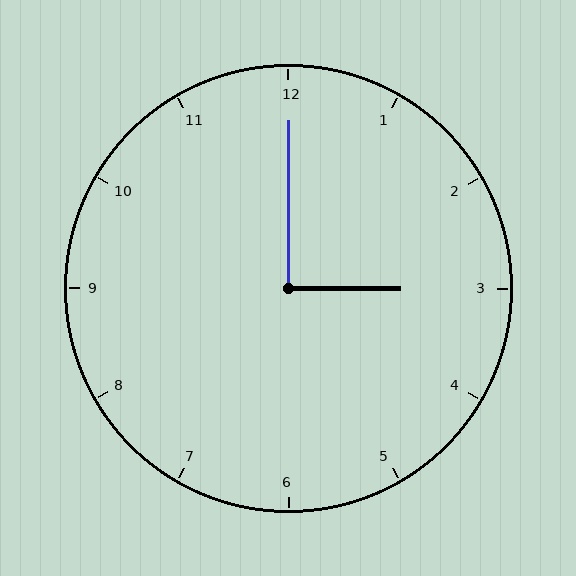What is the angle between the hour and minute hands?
Approximately 90 degrees.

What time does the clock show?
3:00.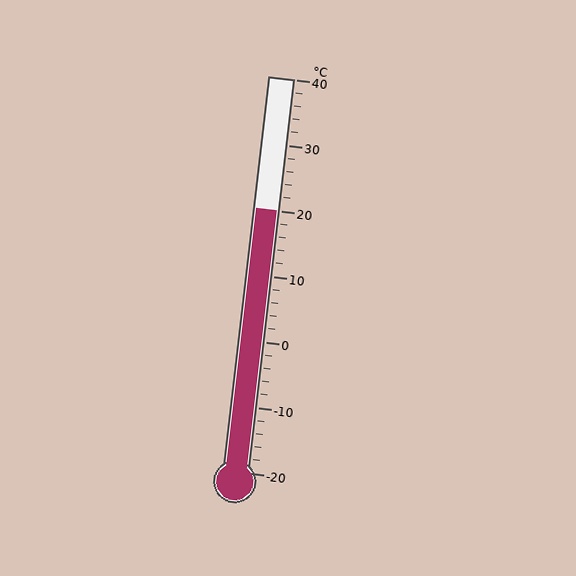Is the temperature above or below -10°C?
The temperature is above -10°C.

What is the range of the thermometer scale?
The thermometer scale ranges from -20°C to 40°C.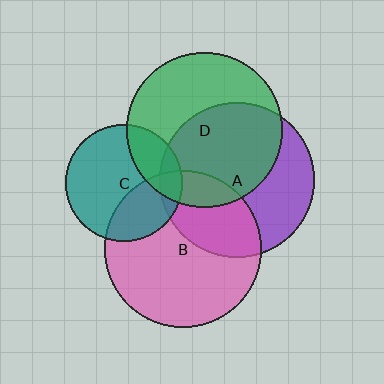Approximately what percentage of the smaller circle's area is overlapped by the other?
Approximately 25%.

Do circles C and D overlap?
Yes.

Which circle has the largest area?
Circle B (pink).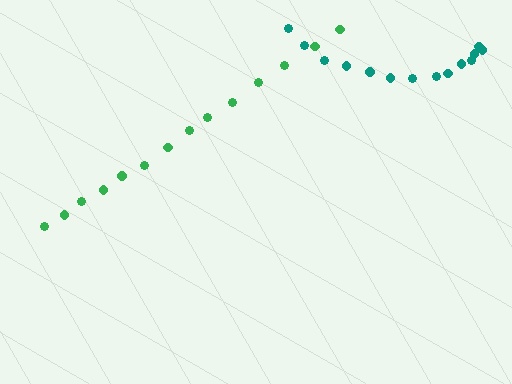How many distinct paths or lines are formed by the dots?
There are 2 distinct paths.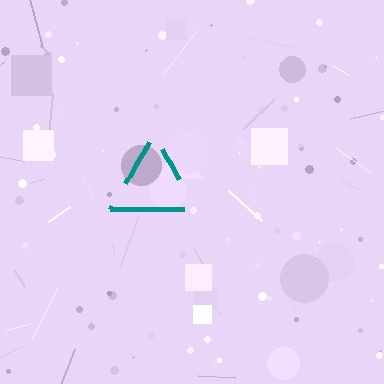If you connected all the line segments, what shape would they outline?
They would outline a triangle.